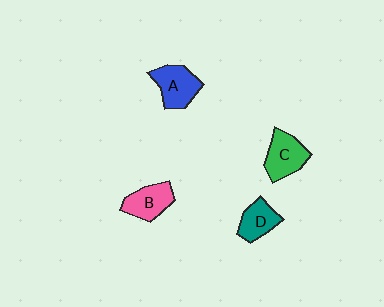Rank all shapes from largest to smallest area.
From largest to smallest: A (blue), C (green), B (pink), D (teal).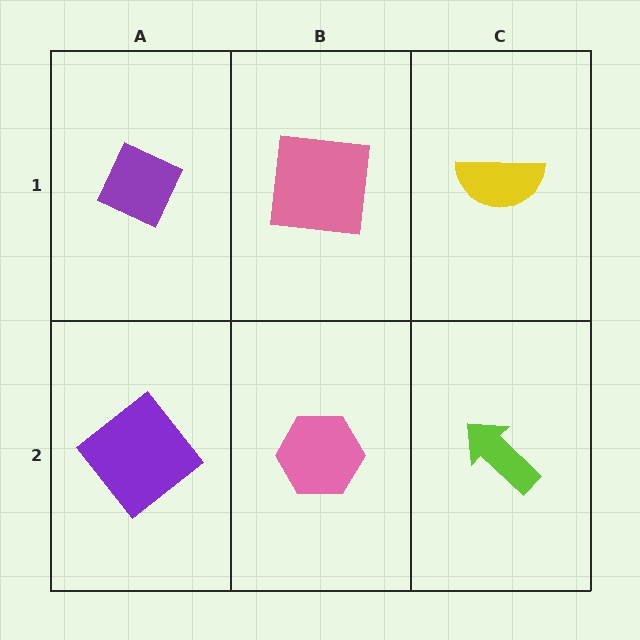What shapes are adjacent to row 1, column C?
A lime arrow (row 2, column C), a pink square (row 1, column B).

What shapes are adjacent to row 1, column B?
A pink hexagon (row 2, column B), a purple diamond (row 1, column A), a yellow semicircle (row 1, column C).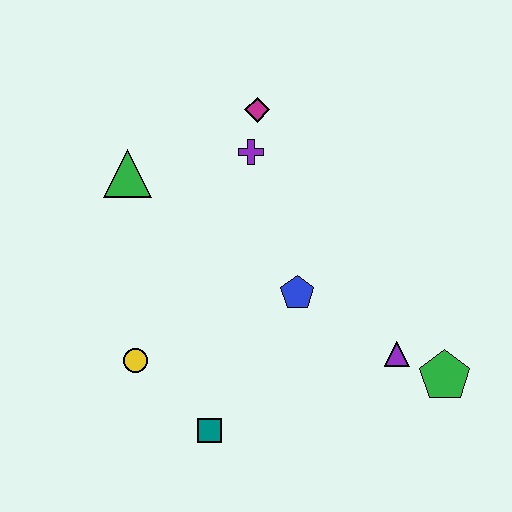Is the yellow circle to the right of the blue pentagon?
No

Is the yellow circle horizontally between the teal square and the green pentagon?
No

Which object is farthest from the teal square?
The magenta diamond is farthest from the teal square.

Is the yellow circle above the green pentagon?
Yes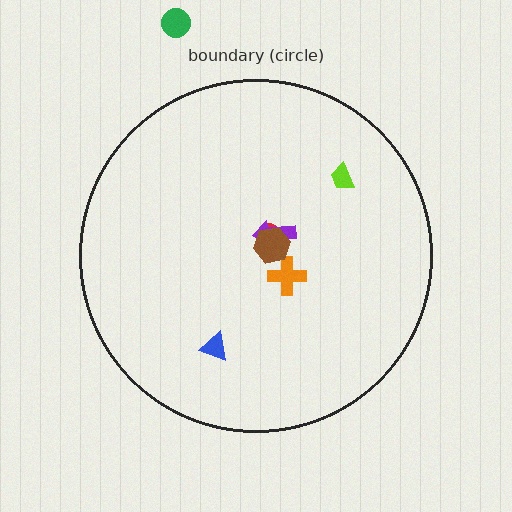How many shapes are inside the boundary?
6 inside, 1 outside.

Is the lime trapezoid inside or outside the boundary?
Inside.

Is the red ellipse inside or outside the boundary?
Inside.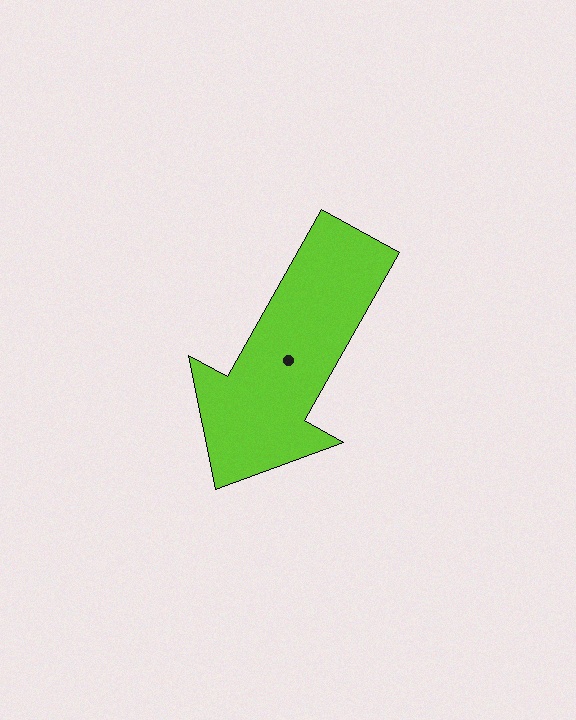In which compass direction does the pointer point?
Southwest.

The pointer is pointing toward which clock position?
Roughly 7 o'clock.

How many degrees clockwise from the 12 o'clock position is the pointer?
Approximately 209 degrees.